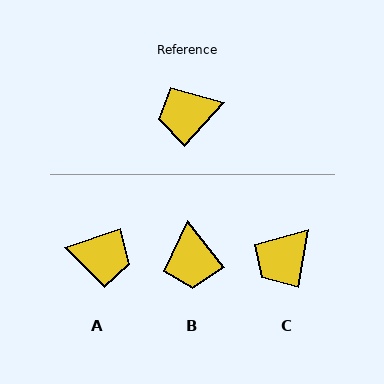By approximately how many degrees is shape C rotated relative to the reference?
Approximately 31 degrees counter-clockwise.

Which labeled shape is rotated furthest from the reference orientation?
A, about 151 degrees away.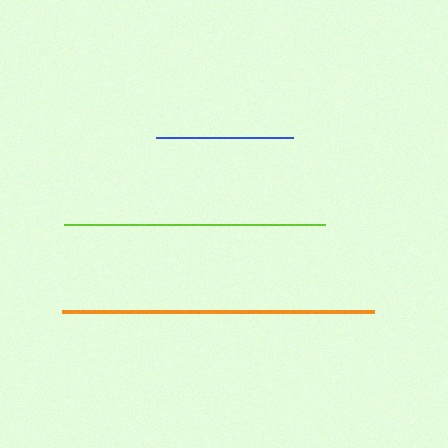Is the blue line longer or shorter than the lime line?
The lime line is longer than the blue line.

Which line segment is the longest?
The orange line is the longest at approximately 313 pixels.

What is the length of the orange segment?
The orange segment is approximately 313 pixels long.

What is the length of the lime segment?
The lime segment is approximately 261 pixels long.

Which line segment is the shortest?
The blue line is the shortest at approximately 138 pixels.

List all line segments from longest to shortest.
From longest to shortest: orange, lime, blue.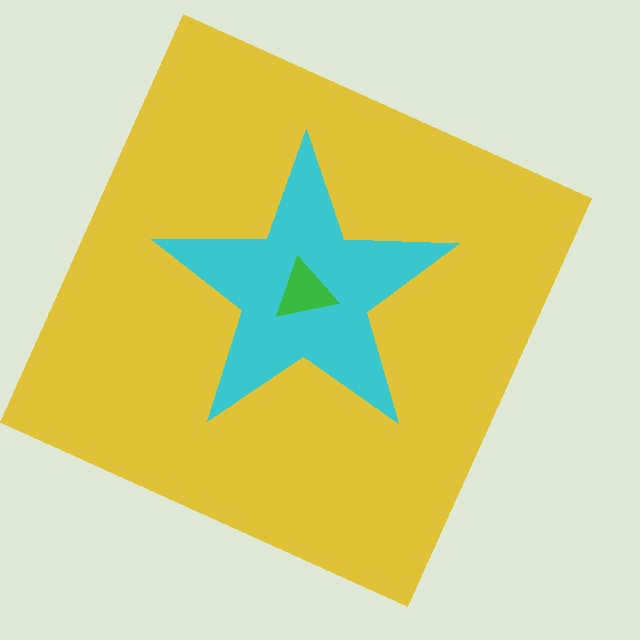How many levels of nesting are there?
3.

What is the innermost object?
The green triangle.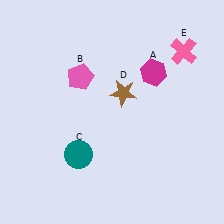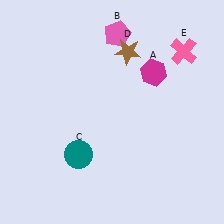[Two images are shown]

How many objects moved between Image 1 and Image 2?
2 objects moved between the two images.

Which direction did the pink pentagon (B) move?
The pink pentagon (B) moved up.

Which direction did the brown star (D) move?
The brown star (D) moved up.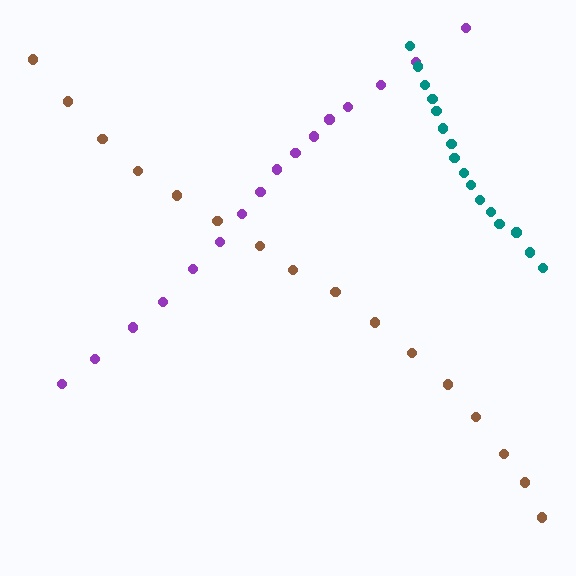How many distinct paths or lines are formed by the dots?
There are 3 distinct paths.